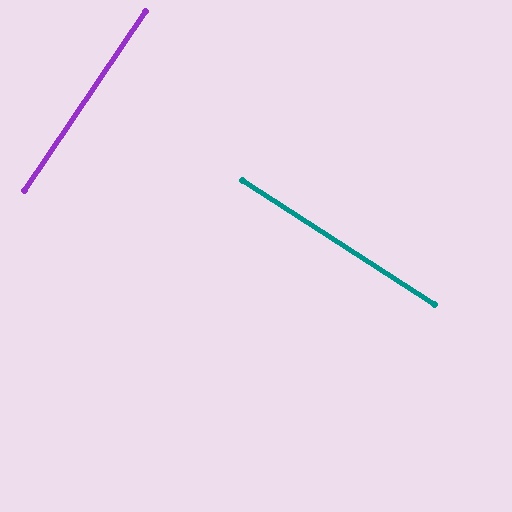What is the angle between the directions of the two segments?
Approximately 89 degrees.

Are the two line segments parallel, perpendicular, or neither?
Perpendicular — they meet at approximately 89°.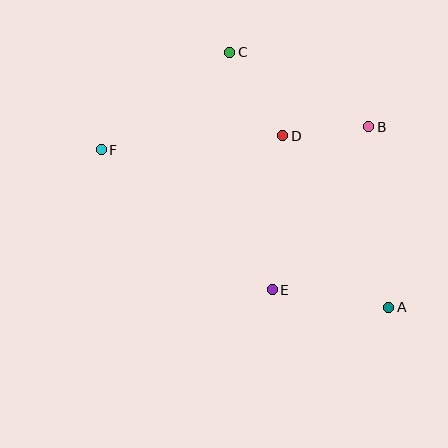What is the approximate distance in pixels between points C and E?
The distance between C and E is approximately 241 pixels.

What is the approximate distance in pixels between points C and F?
The distance between C and F is approximately 162 pixels.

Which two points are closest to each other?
Points B and D are closest to each other.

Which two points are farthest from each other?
Points A and F are farthest from each other.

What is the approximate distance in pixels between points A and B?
The distance between A and B is approximately 182 pixels.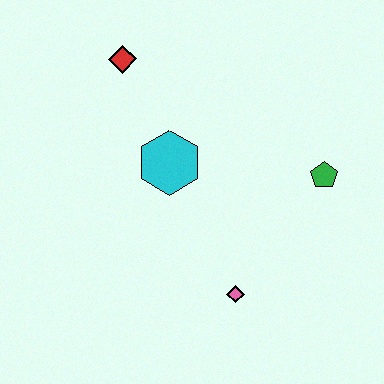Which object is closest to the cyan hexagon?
The red diamond is closest to the cyan hexagon.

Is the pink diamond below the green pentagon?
Yes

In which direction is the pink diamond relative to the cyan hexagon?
The pink diamond is below the cyan hexagon.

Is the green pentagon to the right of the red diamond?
Yes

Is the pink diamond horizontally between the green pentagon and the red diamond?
Yes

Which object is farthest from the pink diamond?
The red diamond is farthest from the pink diamond.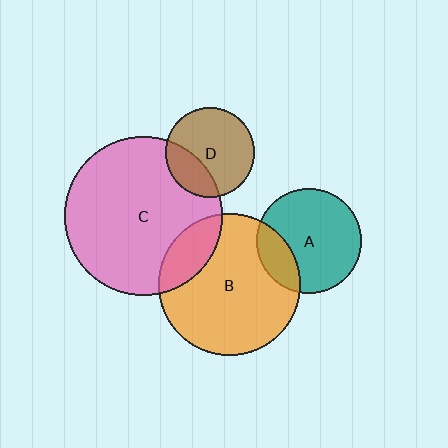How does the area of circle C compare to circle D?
Approximately 3.1 times.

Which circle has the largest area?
Circle C (pink).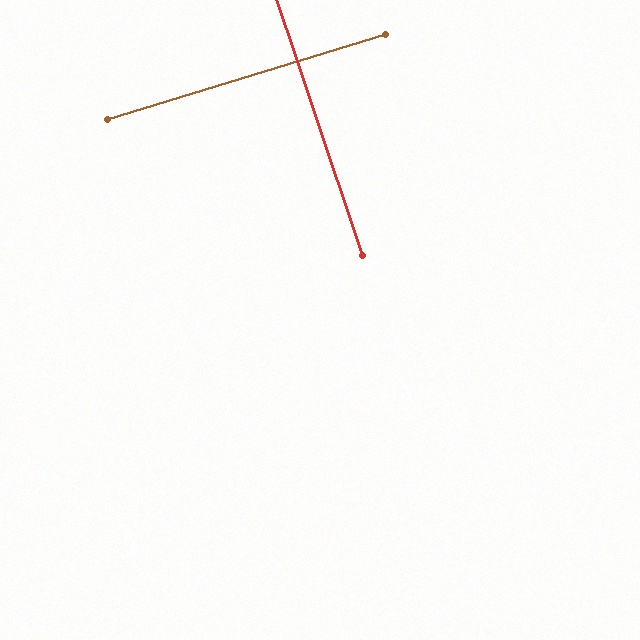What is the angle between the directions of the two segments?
Approximately 88 degrees.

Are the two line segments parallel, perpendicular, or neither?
Perpendicular — they meet at approximately 88°.